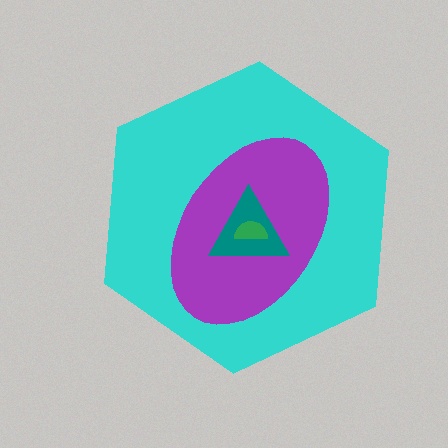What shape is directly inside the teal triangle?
The green semicircle.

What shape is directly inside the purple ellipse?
The teal triangle.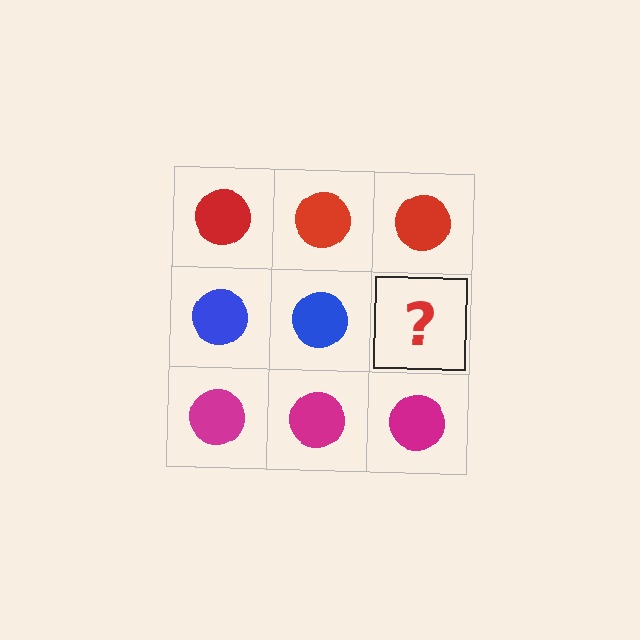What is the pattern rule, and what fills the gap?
The rule is that each row has a consistent color. The gap should be filled with a blue circle.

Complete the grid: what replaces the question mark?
The question mark should be replaced with a blue circle.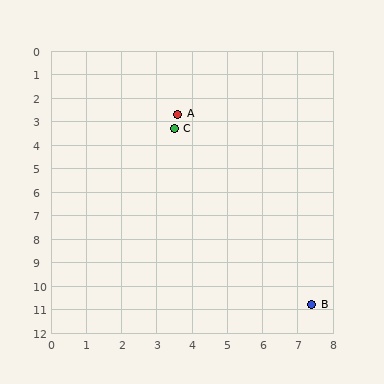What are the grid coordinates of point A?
Point A is at approximately (3.6, 2.7).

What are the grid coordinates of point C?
Point C is at approximately (3.5, 3.3).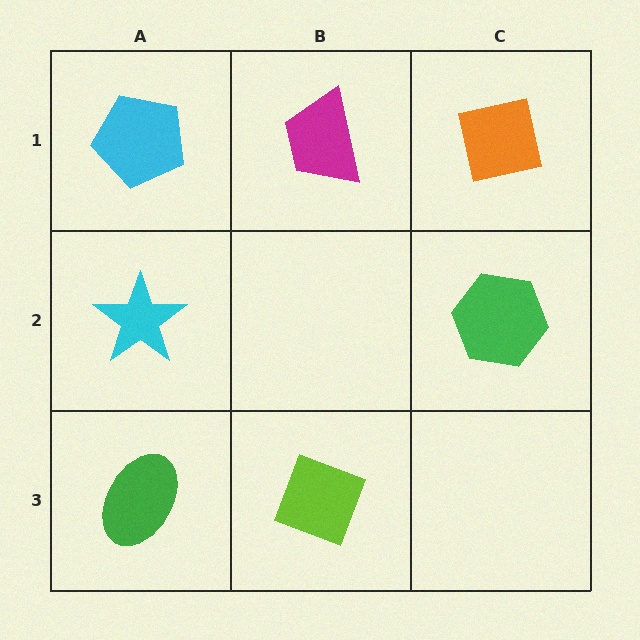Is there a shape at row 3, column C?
No, that cell is empty.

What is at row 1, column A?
A cyan pentagon.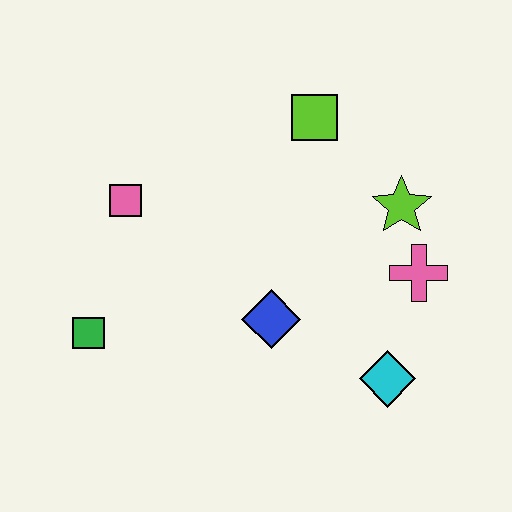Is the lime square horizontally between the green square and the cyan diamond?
Yes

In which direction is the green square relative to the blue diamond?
The green square is to the left of the blue diamond.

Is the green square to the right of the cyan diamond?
No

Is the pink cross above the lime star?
No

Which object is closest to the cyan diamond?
The pink cross is closest to the cyan diamond.